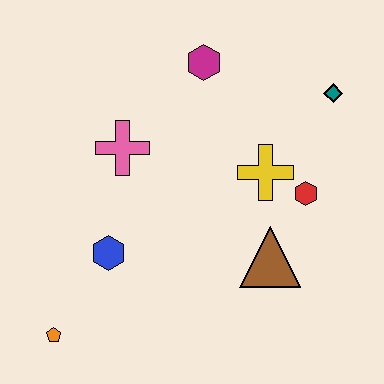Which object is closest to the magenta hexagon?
The pink cross is closest to the magenta hexagon.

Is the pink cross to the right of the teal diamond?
No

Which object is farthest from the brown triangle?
The orange pentagon is farthest from the brown triangle.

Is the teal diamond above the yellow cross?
Yes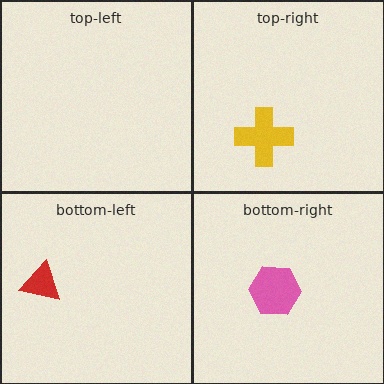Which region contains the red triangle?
The bottom-left region.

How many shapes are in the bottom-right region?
1.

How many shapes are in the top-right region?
1.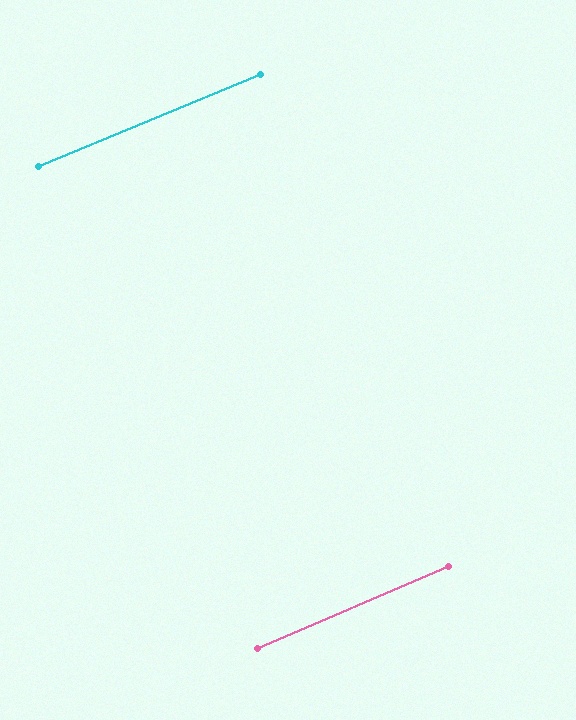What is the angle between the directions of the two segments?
Approximately 1 degree.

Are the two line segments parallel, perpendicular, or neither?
Parallel — their directions differ by only 0.8°.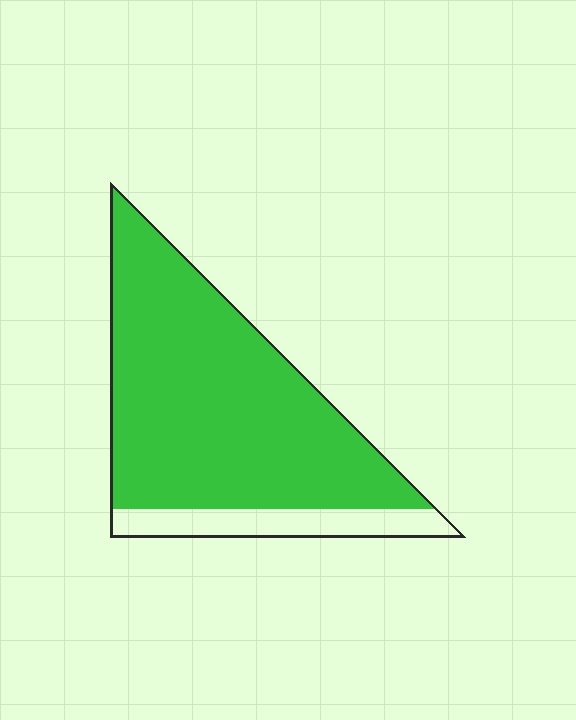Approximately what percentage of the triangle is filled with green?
Approximately 85%.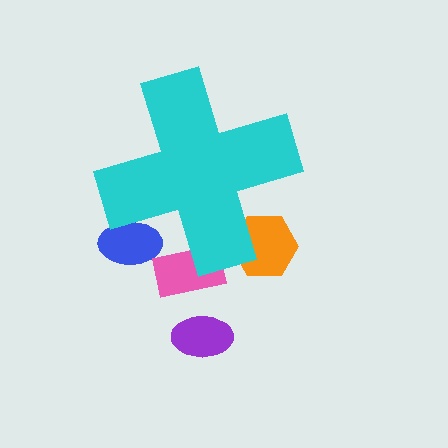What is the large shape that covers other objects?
A cyan cross.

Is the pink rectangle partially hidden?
Yes, the pink rectangle is partially hidden behind the cyan cross.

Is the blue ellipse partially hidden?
Yes, the blue ellipse is partially hidden behind the cyan cross.